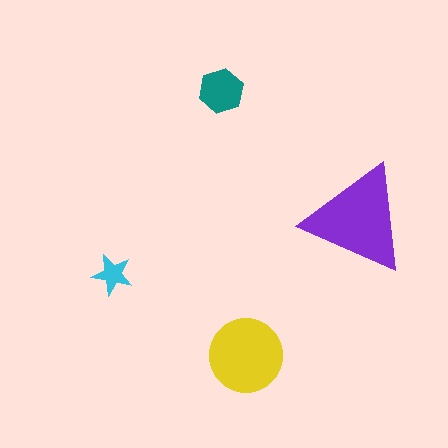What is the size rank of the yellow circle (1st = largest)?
2nd.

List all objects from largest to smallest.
The purple triangle, the yellow circle, the teal hexagon, the cyan star.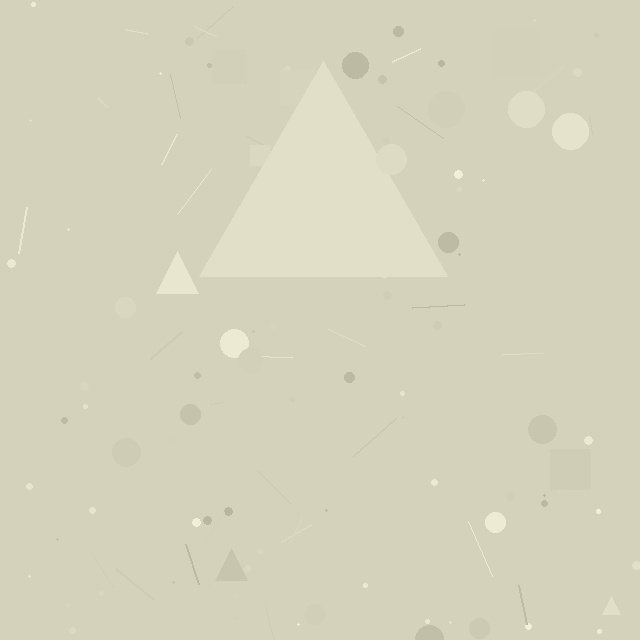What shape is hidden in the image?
A triangle is hidden in the image.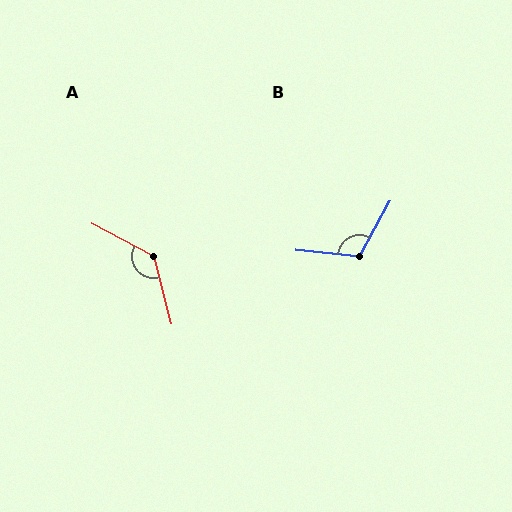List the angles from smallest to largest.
B (113°), A (132°).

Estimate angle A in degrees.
Approximately 132 degrees.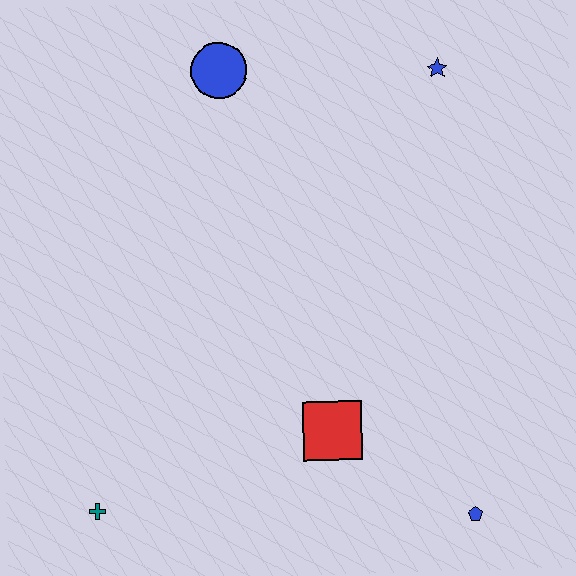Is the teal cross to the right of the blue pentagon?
No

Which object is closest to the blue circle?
The blue star is closest to the blue circle.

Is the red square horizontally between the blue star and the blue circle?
Yes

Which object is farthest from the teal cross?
The blue star is farthest from the teal cross.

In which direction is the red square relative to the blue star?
The red square is below the blue star.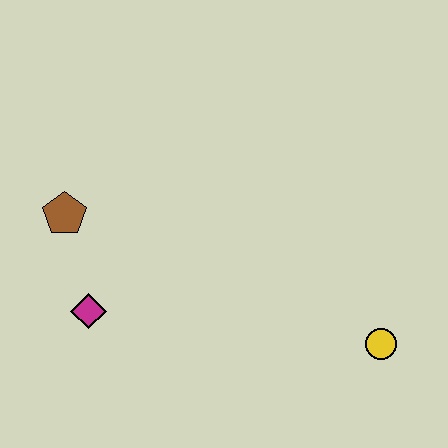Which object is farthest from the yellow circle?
The brown pentagon is farthest from the yellow circle.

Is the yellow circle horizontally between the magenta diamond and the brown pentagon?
No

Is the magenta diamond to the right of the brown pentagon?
Yes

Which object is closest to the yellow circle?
The magenta diamond is closest to the yellow circle.